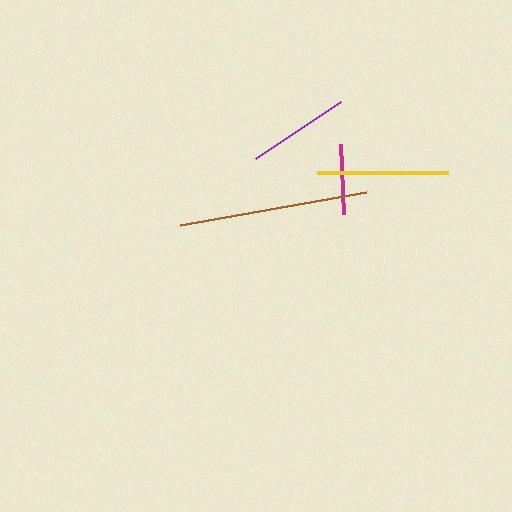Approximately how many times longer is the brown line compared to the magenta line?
The brown line is approximately 2.7 times the length of the magenta line.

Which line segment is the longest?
The brown line is the longest at approximately 189 pixels.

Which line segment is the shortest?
The magenta line is the shortest at approximately 70 pixels.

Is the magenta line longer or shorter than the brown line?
The brown line is longer than the magenta line.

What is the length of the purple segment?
The purple segment is approximately 102 pixels long.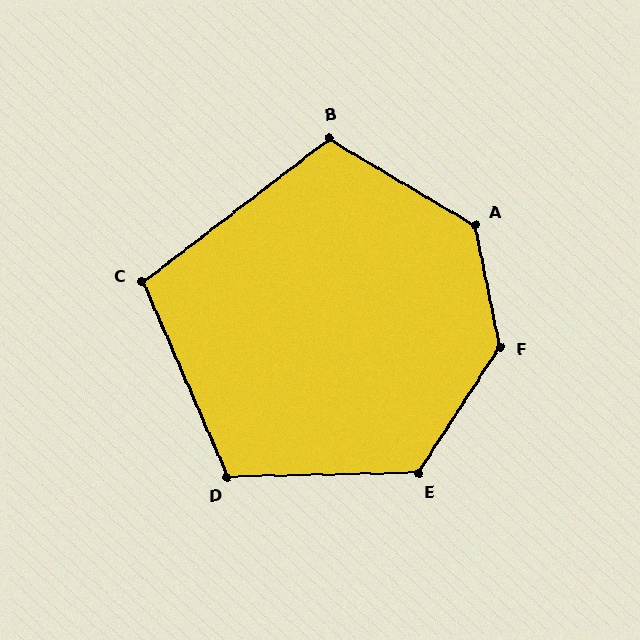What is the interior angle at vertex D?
Approximately 113 degrees (obtuse).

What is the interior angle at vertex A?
Approximately 132 degrees (obtuse).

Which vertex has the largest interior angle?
F, at approximately 136 degrees.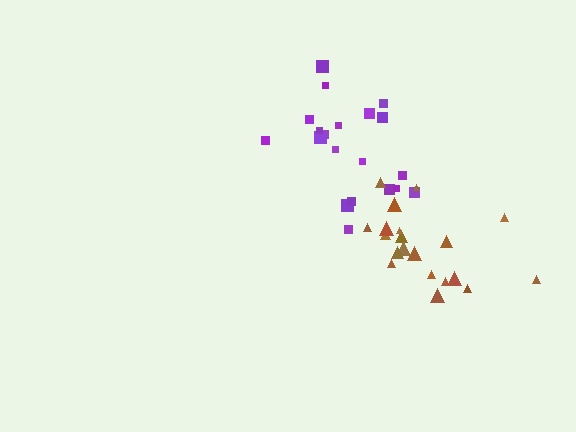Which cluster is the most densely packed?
Brown.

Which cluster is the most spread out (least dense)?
Purple.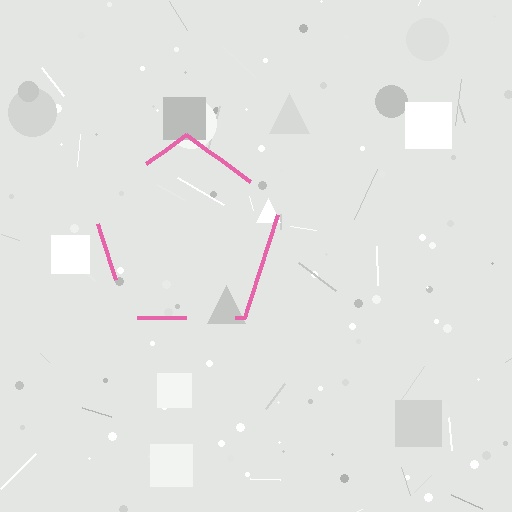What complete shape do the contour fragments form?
The contour fragments form a pentagon.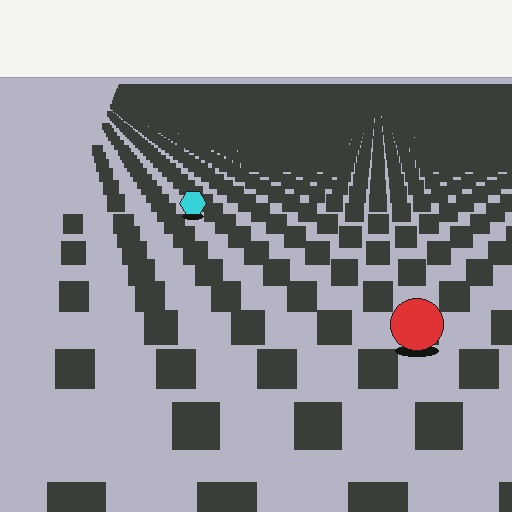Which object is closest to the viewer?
The red circle is closest. The texture marks near it are larger and more spread out.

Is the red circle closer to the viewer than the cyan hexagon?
Yes. The red circle is closer — you can tell from the texture gradient: the ground texture is coarser near it.